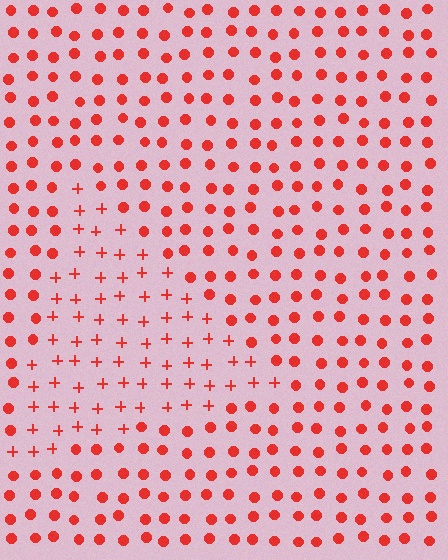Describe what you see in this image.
The image is filled with small red elements arranged in a uniform grid. A triangle-shaped region contains plus signs, while the surrounding area contains circles. The boundary is defined purely by the change in element shape.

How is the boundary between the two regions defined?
The boundary is defined by a change in element shape: plus signs inside vs. circles outside. All elements share the same color and spacing.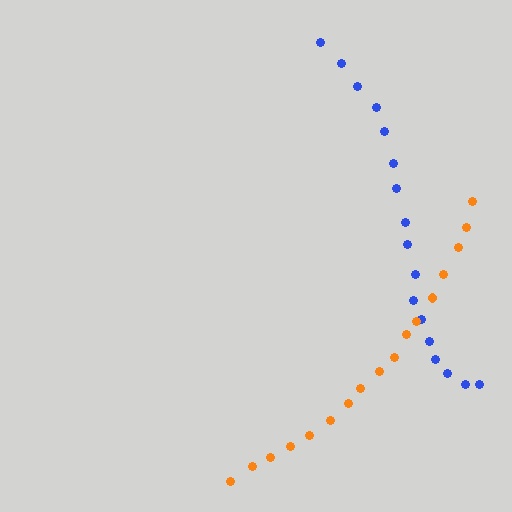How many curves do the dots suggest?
There are 2 distinct paths.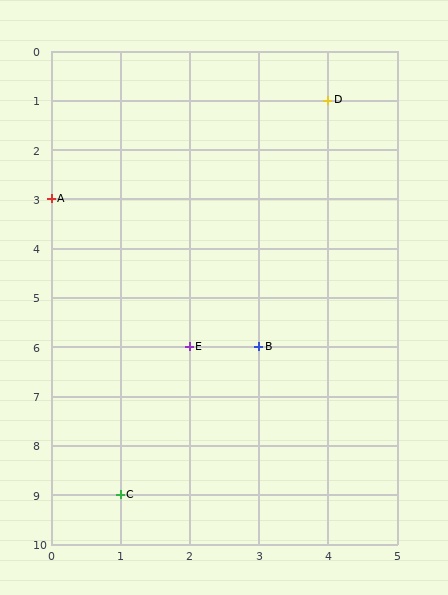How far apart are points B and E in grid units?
Points B and E are 1 column apart.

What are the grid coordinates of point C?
Point C is at grid coordinates (1, 9).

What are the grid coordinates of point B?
Point B is at grid coordinates (3, 6).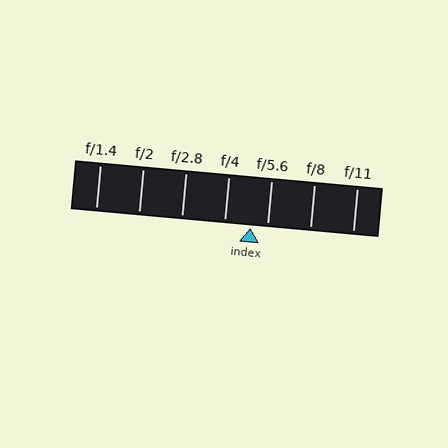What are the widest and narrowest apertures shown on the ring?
The widest aperture shown is f/1.4 and the narrowest is f/11.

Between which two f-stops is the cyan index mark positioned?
The index mark is between f/4 and f/5.6.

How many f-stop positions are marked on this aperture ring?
There are 7 f-stop positions marked.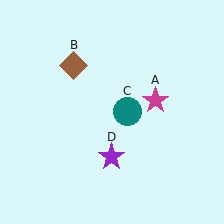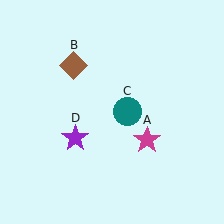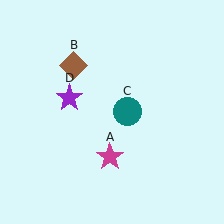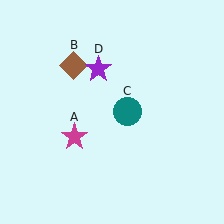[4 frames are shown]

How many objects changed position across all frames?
2 objects changed position: magenta star (object A), purple star (object D).